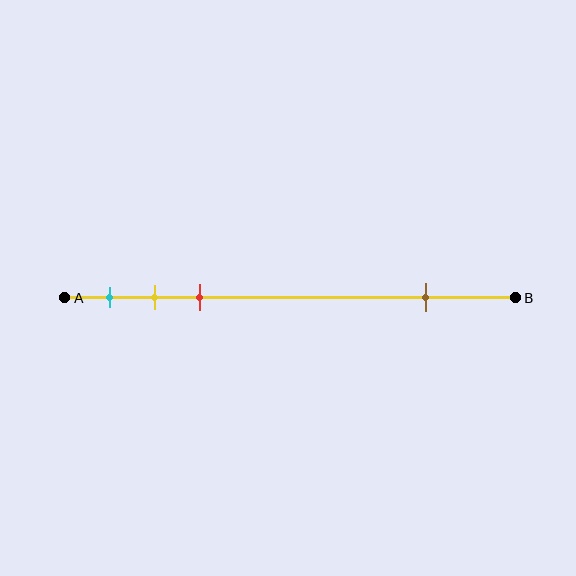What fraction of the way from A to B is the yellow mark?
The yellow mark is approximately 20% (0.2) of the way from A to B.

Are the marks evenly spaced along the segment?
No, the marks are not evenly spaced.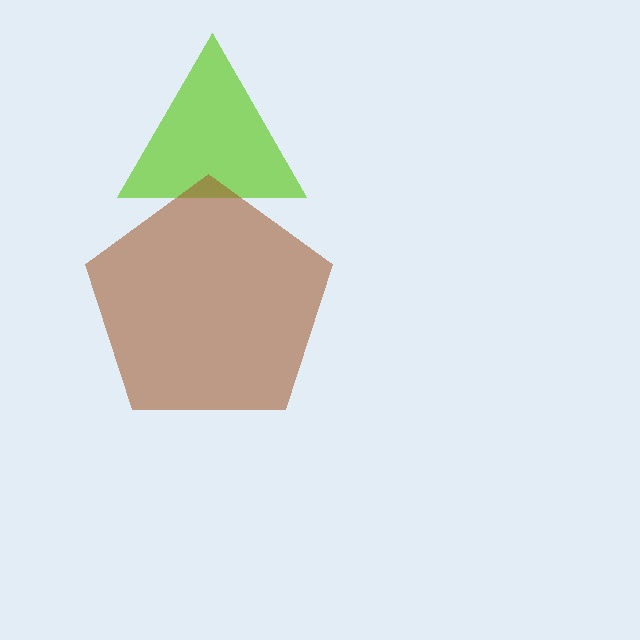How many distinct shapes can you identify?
There are 2 distinct shapes: a lime triangle, a brown pentagon.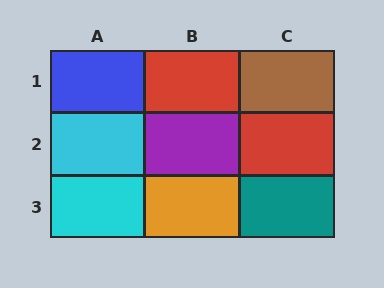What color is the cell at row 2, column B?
Purple.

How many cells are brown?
1 cell is brown.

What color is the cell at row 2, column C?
Red.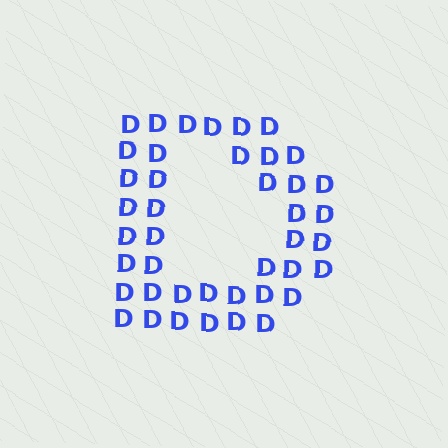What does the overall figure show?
The overall figure shows the letter D.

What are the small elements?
The small elements are letter D's.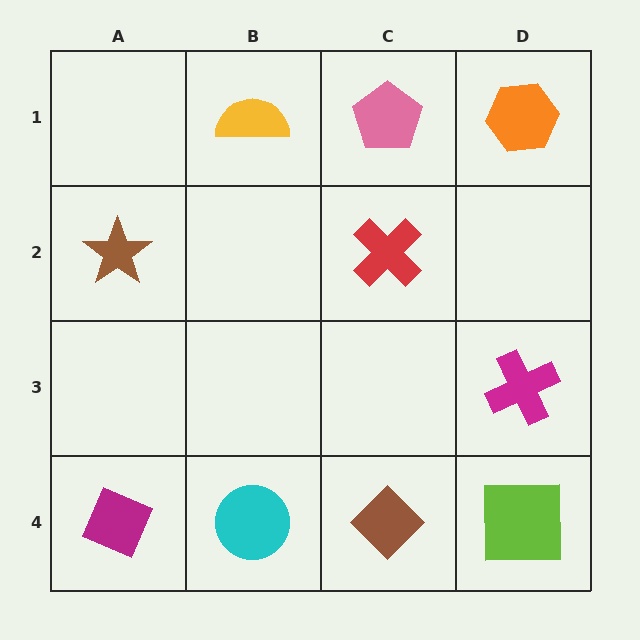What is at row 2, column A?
A brown star.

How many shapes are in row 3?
1 shape.